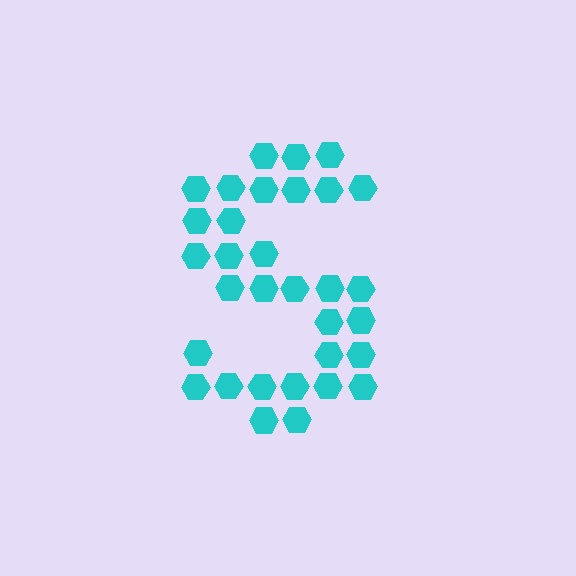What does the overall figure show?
The overall figure shows the letter S.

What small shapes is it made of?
It is made of small hexagons.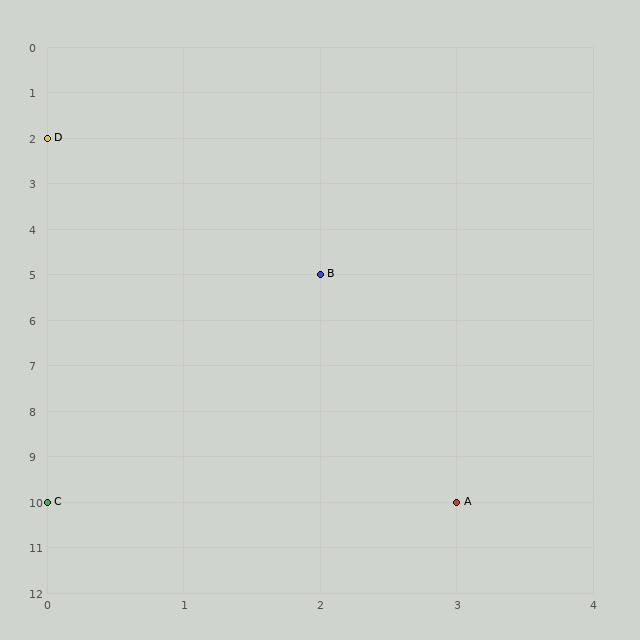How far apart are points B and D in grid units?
Points B and D are 2 columns and 3 rows apart (about 3.6 grid units diagonally).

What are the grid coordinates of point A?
Point A is at grid coordinates (3, 10).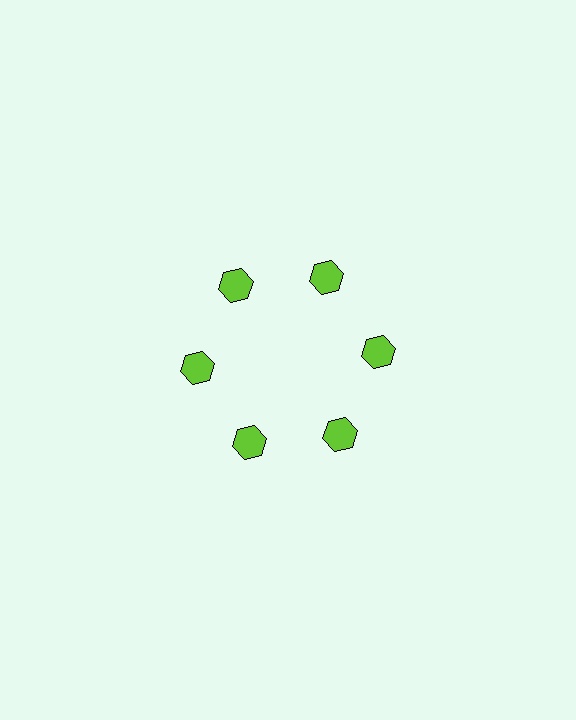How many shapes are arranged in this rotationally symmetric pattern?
There are 6 shapes, arranged in 6 groups of 1.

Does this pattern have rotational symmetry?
Yes, this pattern has 6-fold rotational symmetry. It looks the same after rotating 60 degrees around the center.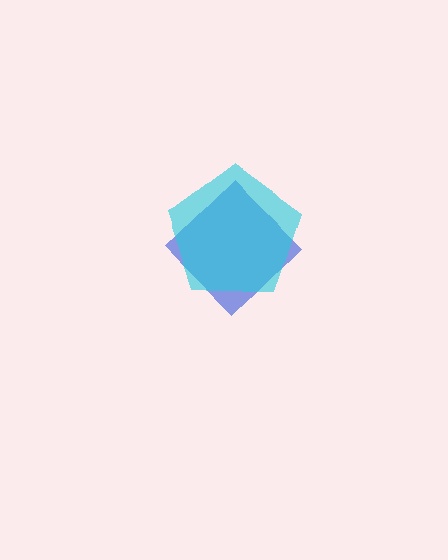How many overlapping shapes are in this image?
There are 2 overlapping shapes in the image.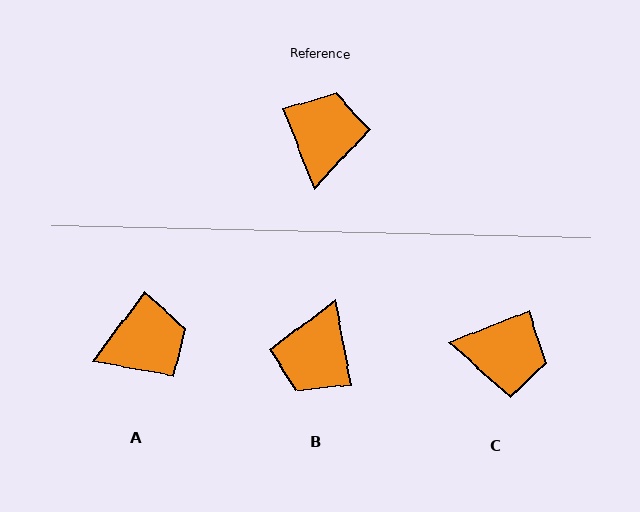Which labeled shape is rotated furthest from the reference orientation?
B, about 170 degrees away.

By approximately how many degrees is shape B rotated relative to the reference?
Approximately 170 degrees counter-clockwise.